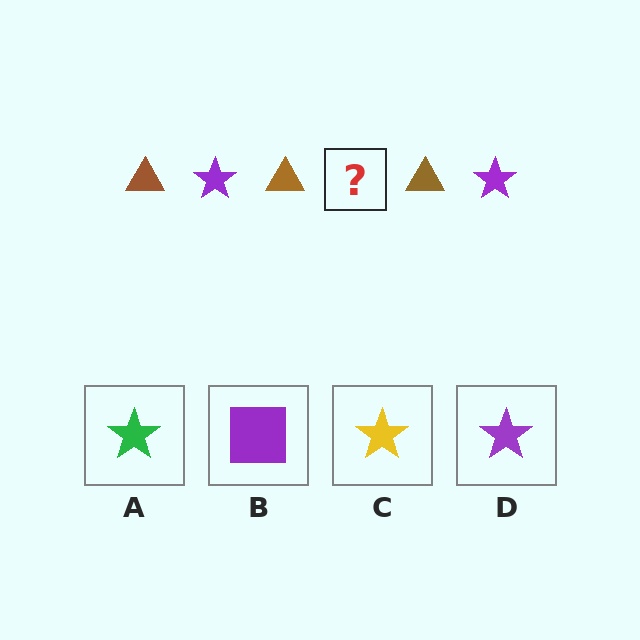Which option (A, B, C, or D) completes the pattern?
D.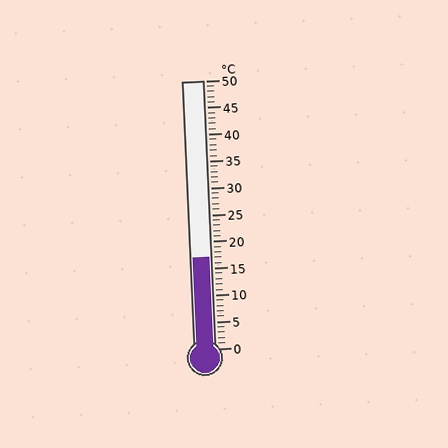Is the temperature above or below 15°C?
The temperature is above 15°C.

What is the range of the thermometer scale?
The thermometer scale ranges from 0°C to 50°C.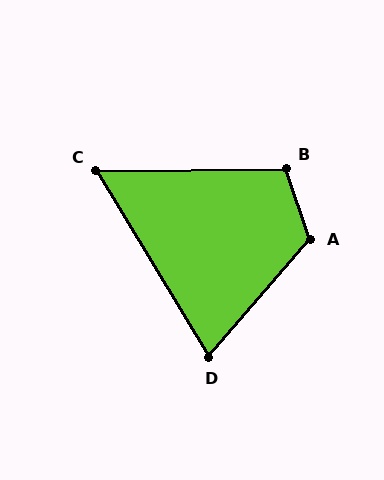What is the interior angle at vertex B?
Approximately 108 degrees (obtuse).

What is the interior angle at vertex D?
Approximately 72 degrees (acute).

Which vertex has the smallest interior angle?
C, at approximately 60 degrees.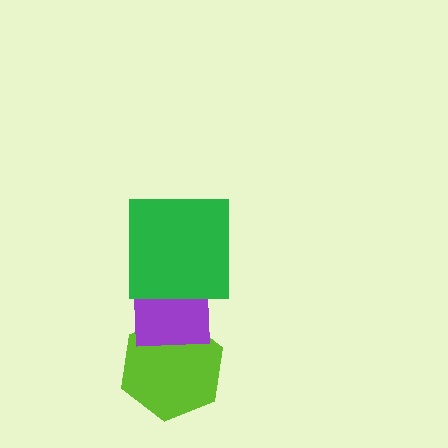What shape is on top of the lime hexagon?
The purple square is on top of the lime hexagon.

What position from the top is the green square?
The green square is 1st from the top.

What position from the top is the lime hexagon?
The lime hexagon is 3rd from the top.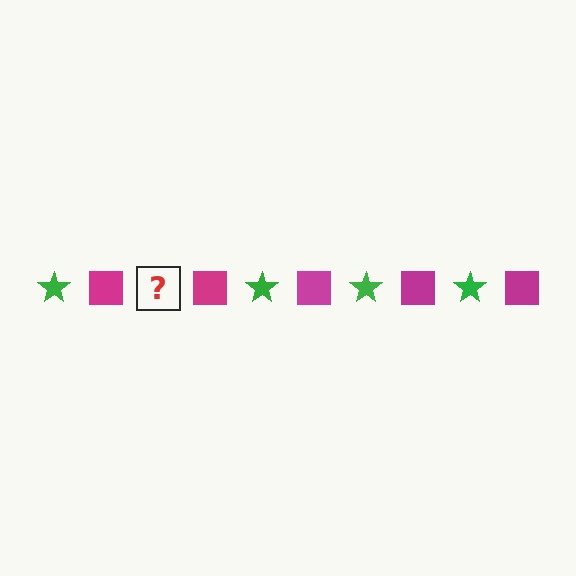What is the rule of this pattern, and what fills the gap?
The rule is that the pattern alternates between green star and magenta square. The gap should be filled with a green star.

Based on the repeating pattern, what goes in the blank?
The blank should be a green star.